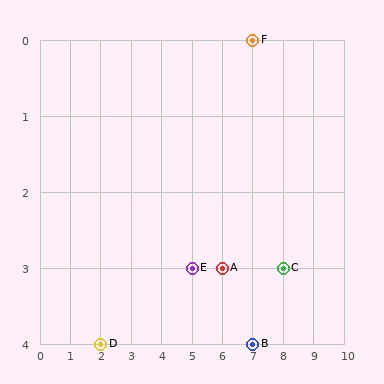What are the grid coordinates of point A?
Point A is at grid coordinates (6, 3).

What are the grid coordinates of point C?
Point C is at grid coordinates (8, 3).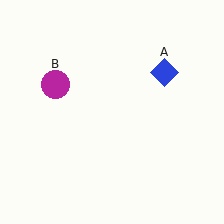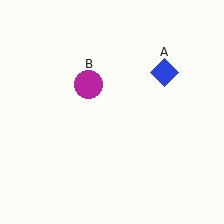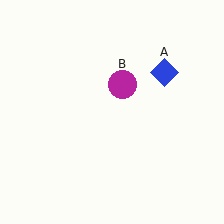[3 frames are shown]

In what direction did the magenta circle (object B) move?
The magenta circle (object B) moved right.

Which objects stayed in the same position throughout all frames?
Blue diamond (object A) remained stationary.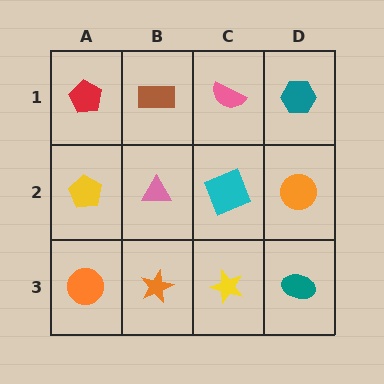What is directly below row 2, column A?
An orange circle.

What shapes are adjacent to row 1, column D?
An orange circle (row 2, column D), a pink semicircle (row 1, column C).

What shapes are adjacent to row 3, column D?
An orange circle (row 2, column D), a yellow star (row 3, column C).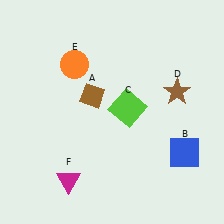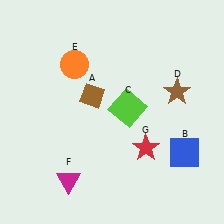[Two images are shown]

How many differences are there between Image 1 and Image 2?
There is 1 difference between the two images.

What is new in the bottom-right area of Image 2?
A red star (G) was added in the bottom-right area of Image 2.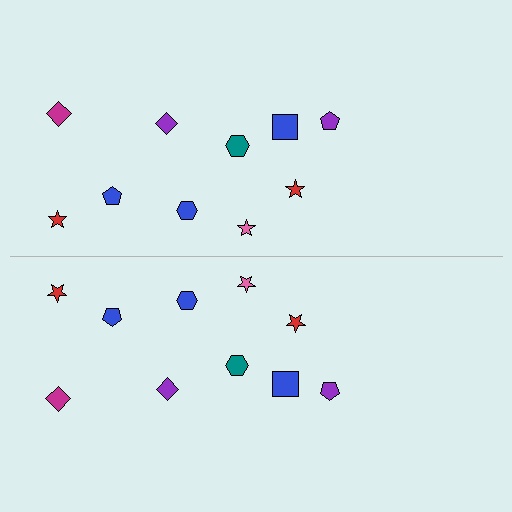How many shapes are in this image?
There are 20 shapes in this image.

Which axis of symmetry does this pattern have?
The pattern has a horizontal axis of symmetry running through the center of the image.